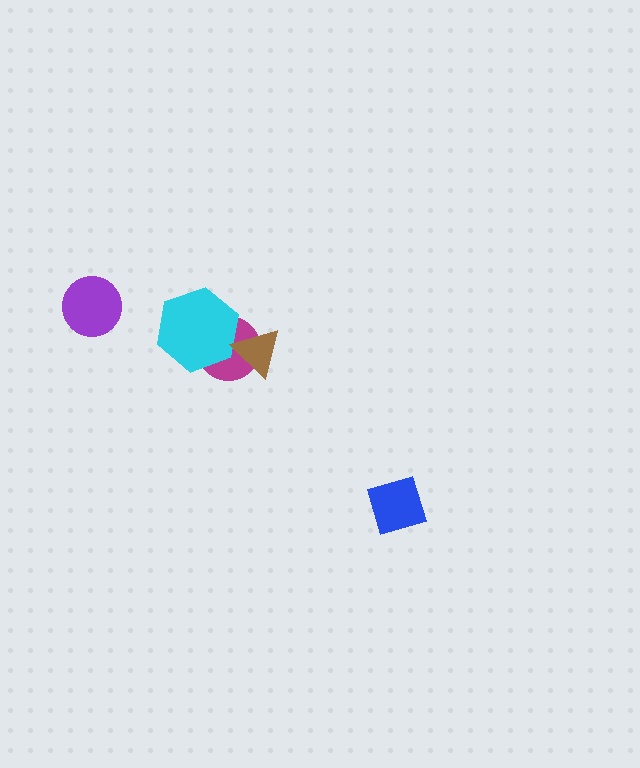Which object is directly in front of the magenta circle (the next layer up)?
The cyan hexagon is directly in front of the magenta circle.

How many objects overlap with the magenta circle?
2 objects overlap with the magenta circle.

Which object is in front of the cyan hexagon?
The brown triangle is in front of the cyan hexagon.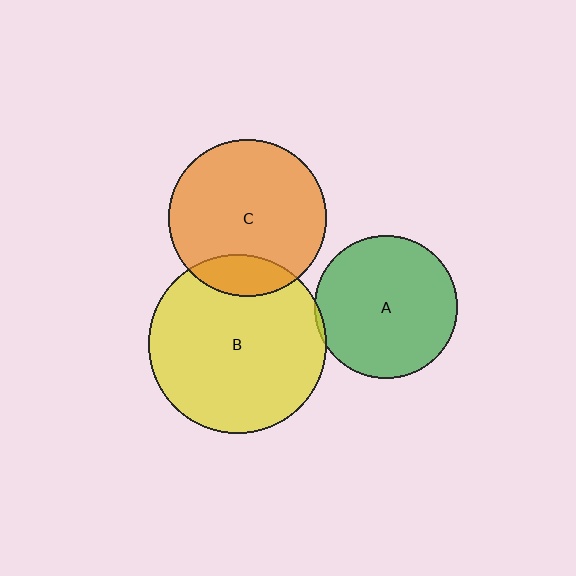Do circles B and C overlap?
Yes.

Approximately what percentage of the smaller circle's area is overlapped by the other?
Approximately 15%.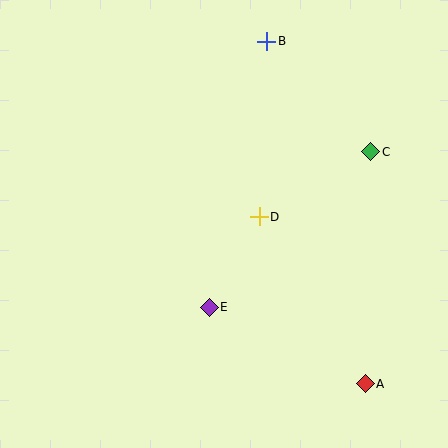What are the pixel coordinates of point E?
Point E is at (209, 307).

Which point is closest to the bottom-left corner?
Point E is closest to the bottom-left corner.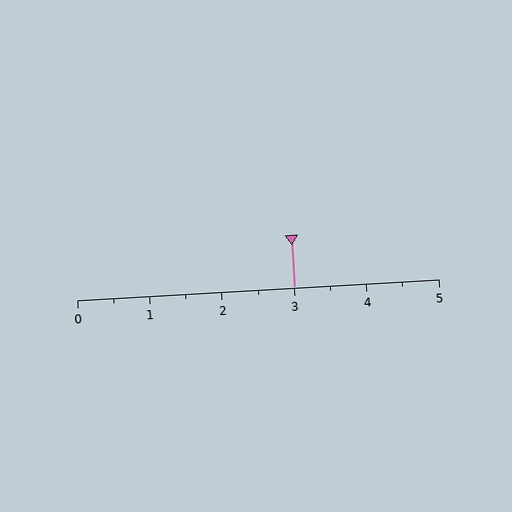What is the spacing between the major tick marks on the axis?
The major ticks are spaced 1 apart.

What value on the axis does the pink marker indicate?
The marker indicates approximately 3.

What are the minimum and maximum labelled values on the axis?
The axis runs from 0 to 5.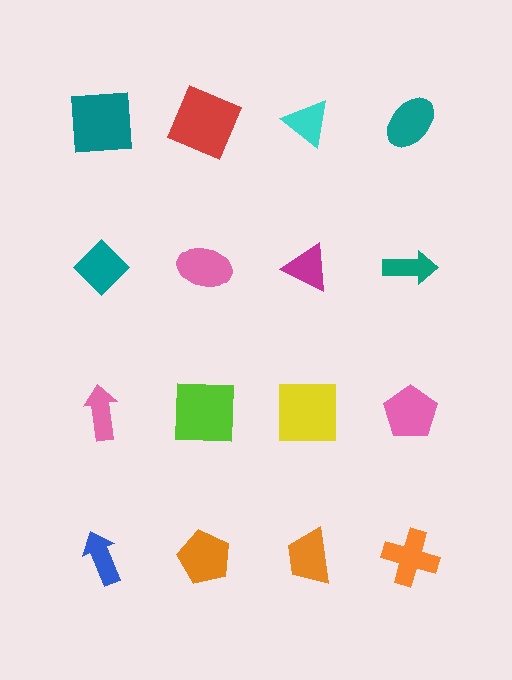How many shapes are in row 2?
4 shapes.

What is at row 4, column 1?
A blue arrow.